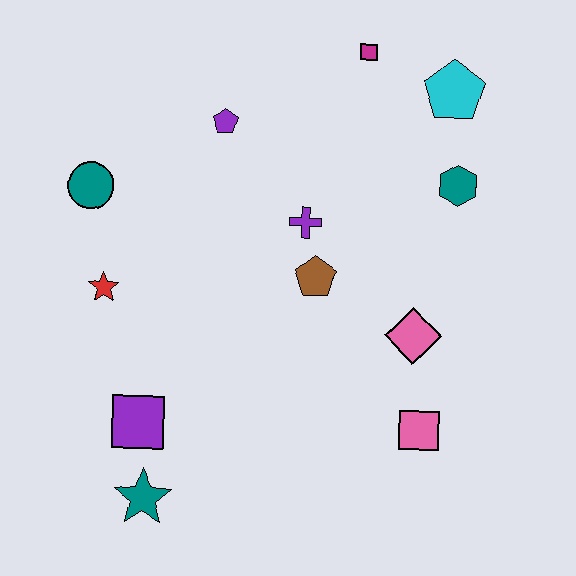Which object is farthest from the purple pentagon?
The teal star is farthest from the purple pentagon.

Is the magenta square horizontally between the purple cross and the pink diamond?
Yes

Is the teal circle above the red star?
Yes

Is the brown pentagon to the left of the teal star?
No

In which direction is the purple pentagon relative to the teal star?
The purple pentagon is above the teal star.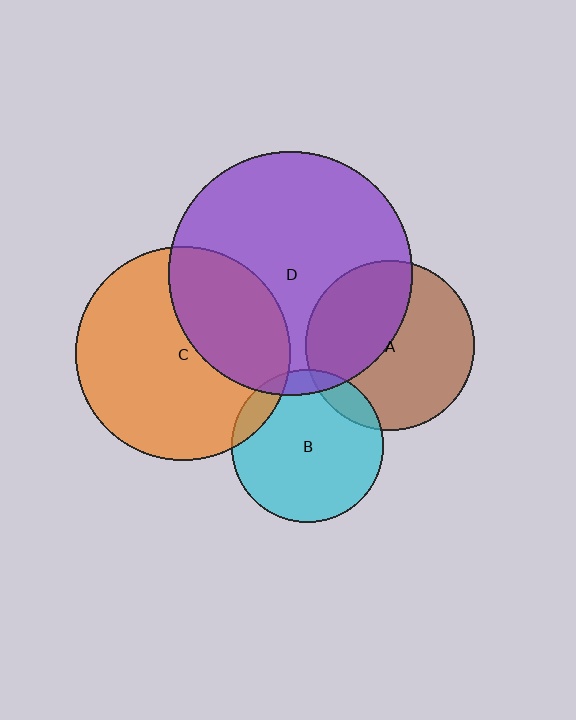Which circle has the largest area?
Circle D (purple).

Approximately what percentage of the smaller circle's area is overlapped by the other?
Approximately 10%.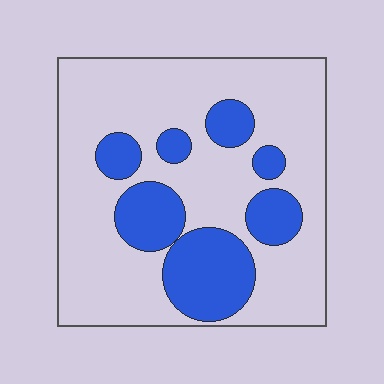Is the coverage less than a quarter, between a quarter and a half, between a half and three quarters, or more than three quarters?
Between a quarter and a half.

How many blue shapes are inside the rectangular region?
7.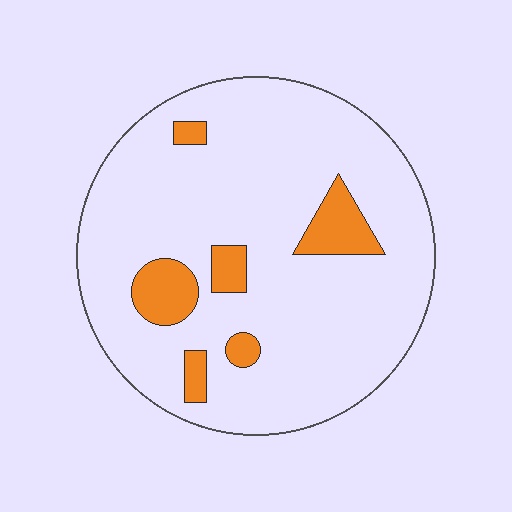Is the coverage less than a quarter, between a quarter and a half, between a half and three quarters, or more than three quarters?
Less than a quarter.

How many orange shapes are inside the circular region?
6.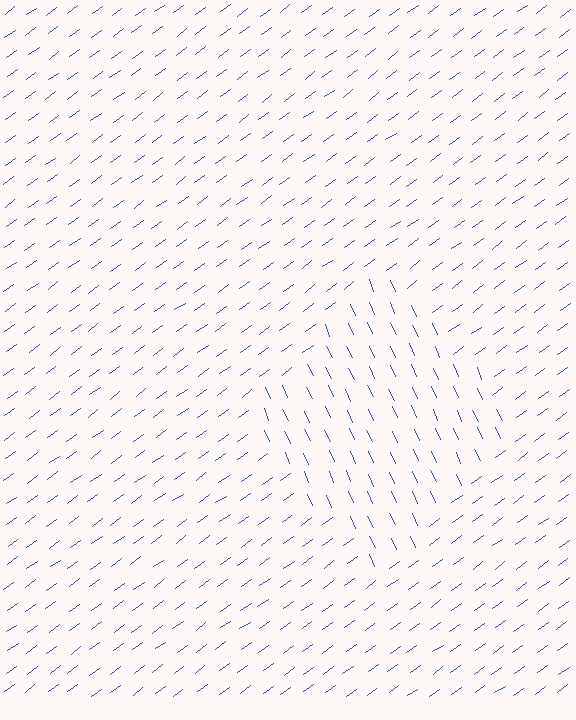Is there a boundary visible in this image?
Yes, there is a texture boundary formed by a change in line orientation.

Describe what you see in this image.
The image is filled with small blue line segments. A diamond region in the image has lines oriented differently from the surrounding lines, creating a visible texture boundary.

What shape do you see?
I see a diamond.